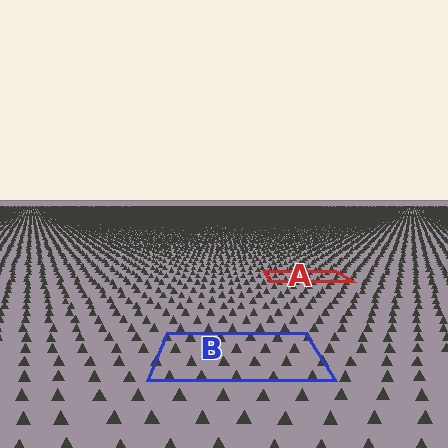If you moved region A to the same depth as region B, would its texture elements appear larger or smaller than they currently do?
They would appear larger. At a closer depth, the same texture elements are projected at a bigger on-screen size.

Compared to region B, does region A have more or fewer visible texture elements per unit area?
Region A has more texture elements per unit area — they are packed more densely because it is farther away.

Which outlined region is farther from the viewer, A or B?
Region A is farther from the viewer — the texture elements inside it appear smaller and more densely packed.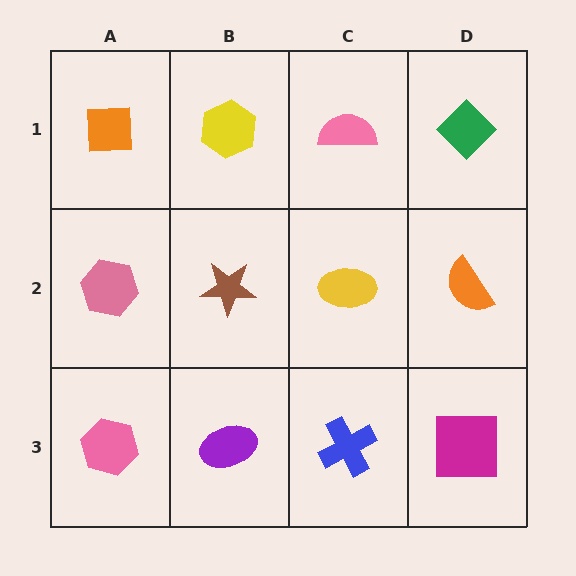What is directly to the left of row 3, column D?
A blue cross.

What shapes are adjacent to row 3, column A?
A pink hexagon (row 2, column A), a purple ellipse (row 3, column B).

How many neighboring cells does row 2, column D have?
3.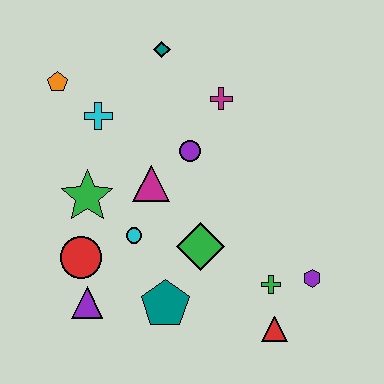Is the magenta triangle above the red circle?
Yes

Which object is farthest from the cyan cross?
The red triangle is farthest from the cyan cross.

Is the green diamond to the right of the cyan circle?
Yes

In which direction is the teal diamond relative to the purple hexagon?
The teal diamond is above the purple hexagon.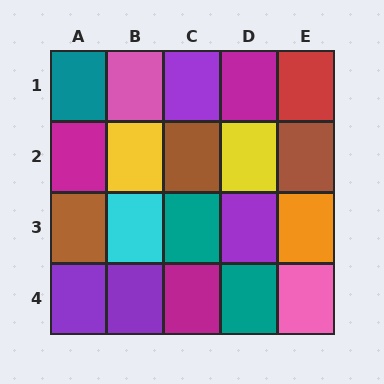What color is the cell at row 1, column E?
Red.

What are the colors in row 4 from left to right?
Purple, purple, magenta, teal, pink.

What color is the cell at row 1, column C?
Purple.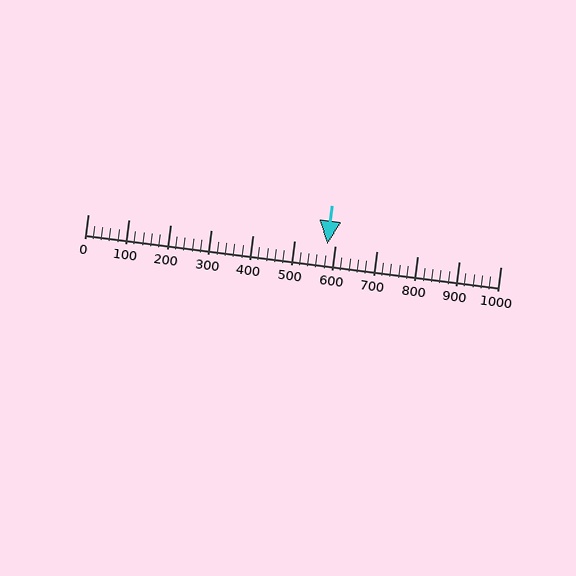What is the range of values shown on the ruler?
The ruler shows values from 0 to 1000.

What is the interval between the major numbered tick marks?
The major tick marks are spaced 100 units apart.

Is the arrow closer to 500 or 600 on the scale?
The arrow is closer to 600.